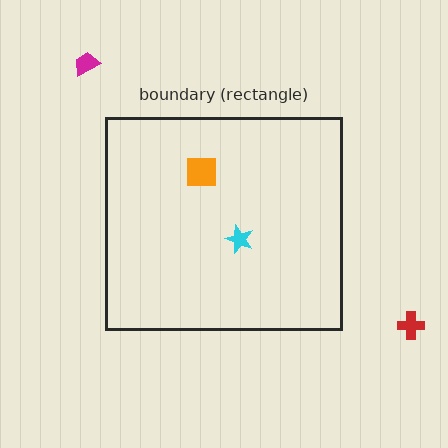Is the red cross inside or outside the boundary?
Outside.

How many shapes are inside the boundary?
2 inside, 2 outside.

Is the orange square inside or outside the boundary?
Inside.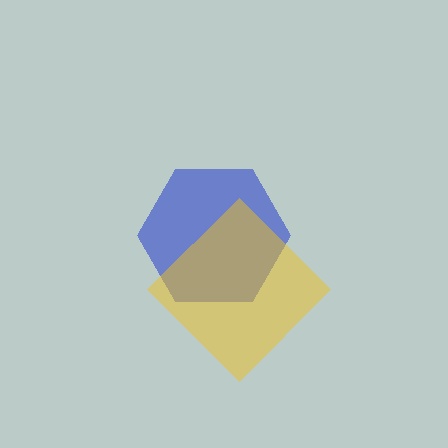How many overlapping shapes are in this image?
There are 2 overlapping shapes in the image.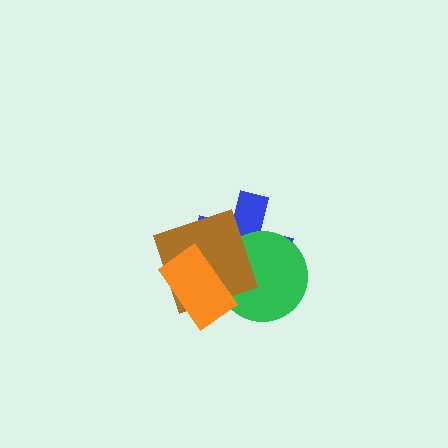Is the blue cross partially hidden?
Yes, it is partially covered by another shape.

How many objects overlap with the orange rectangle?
3 objects overlap with the orange rectangle.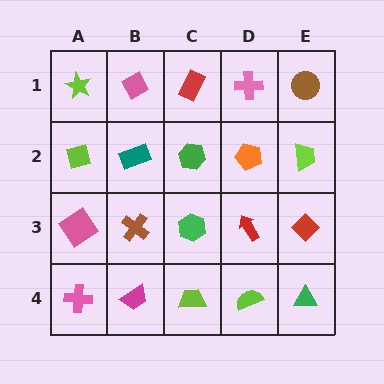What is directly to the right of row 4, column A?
A magenta trapezoid.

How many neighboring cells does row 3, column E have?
3.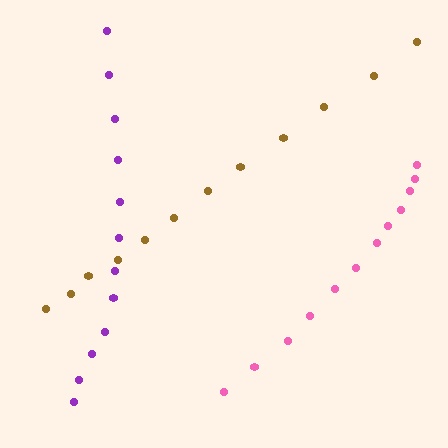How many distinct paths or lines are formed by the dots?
There are 3 distinct paths.